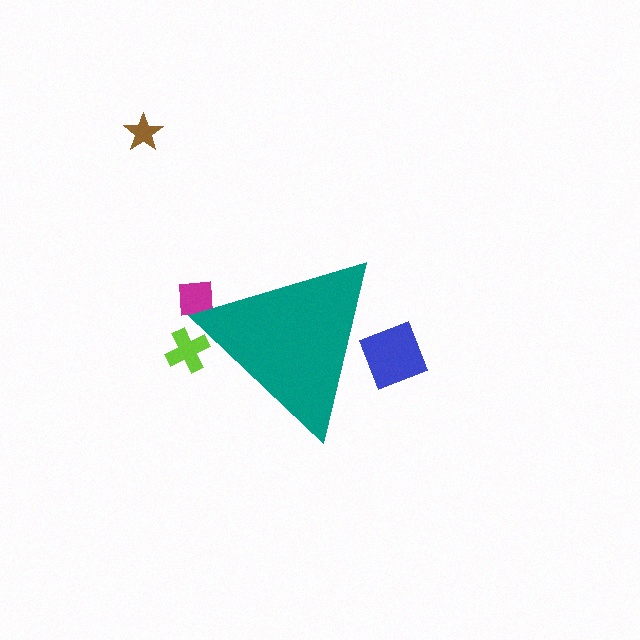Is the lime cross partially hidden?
Yes, the lime cross is partially hidden behind the teal triangle.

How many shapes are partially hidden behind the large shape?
3 shapes are partially hidden.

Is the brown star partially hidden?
No, the brown star is fully visible.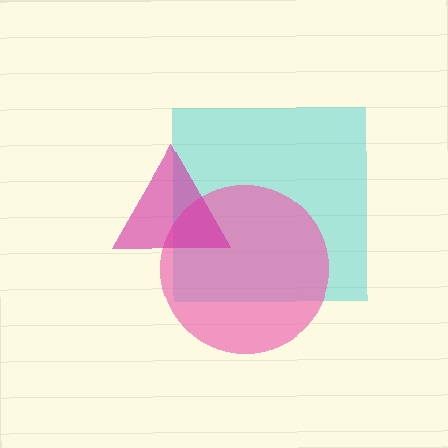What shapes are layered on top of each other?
The layered shapes are: a cyan square, a pink circle, a magenta triangle.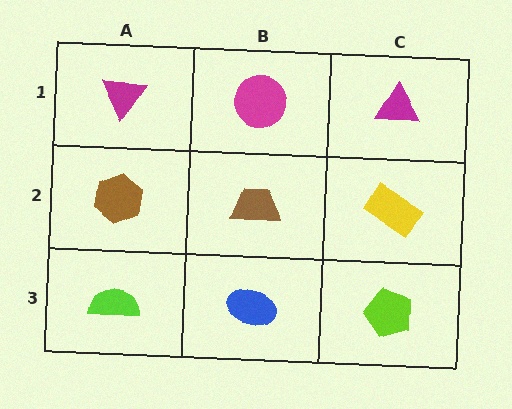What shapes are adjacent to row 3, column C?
A yellow rectangle (row 2, column C), a blue ellipse (row 3, column B).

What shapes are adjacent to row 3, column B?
A brown trapezoid (row 2, column B), a lime semicircle (row 3, column A), a lime pentagon (row 3, column C).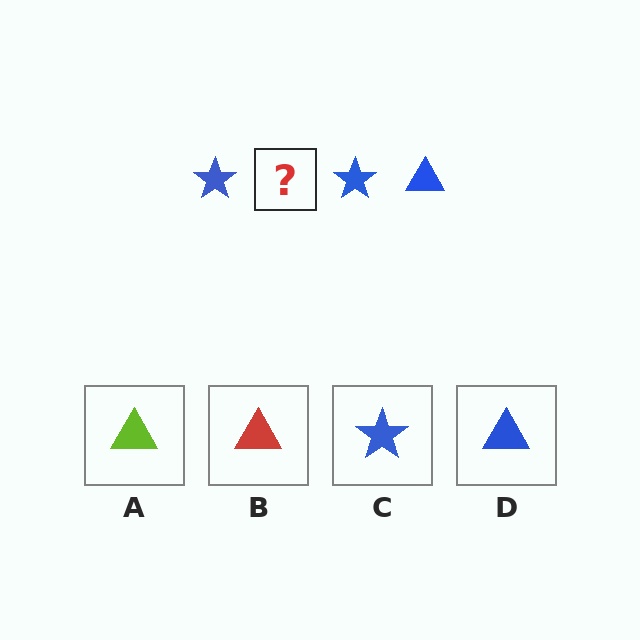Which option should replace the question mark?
Option D.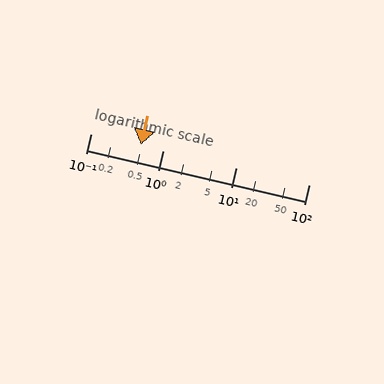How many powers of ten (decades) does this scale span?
The scale spans 3 decades, from 0.1 to 100.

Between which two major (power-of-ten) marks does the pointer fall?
The pointer is between 0.1 and 1.